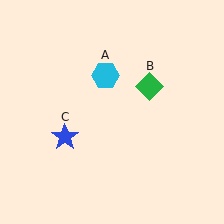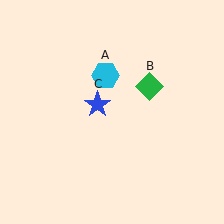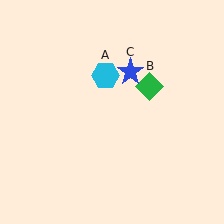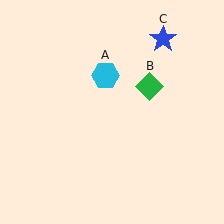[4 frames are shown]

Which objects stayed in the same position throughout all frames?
Cyan hexagon (object A) and green diamond (object B) remained stationary.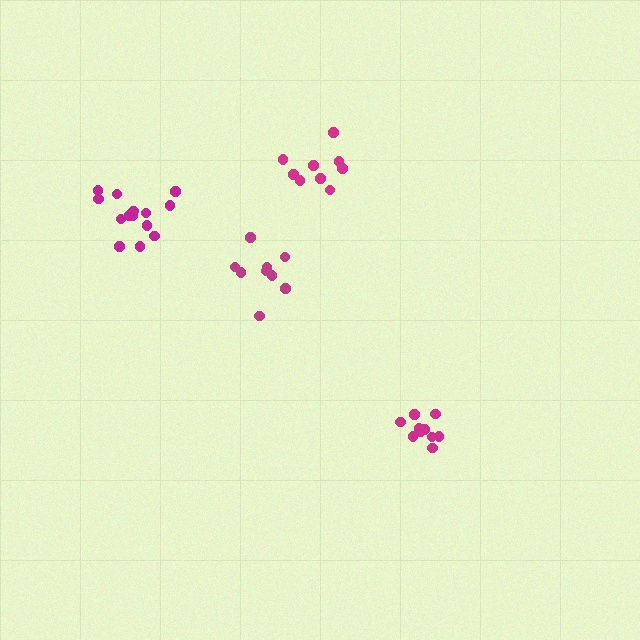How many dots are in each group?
Group 1: 9 dots, Group 2: 10 dots, Group 3: 14 dots, Group 4: 9 dots (42 total).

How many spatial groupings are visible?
There are 4 spatial groupings.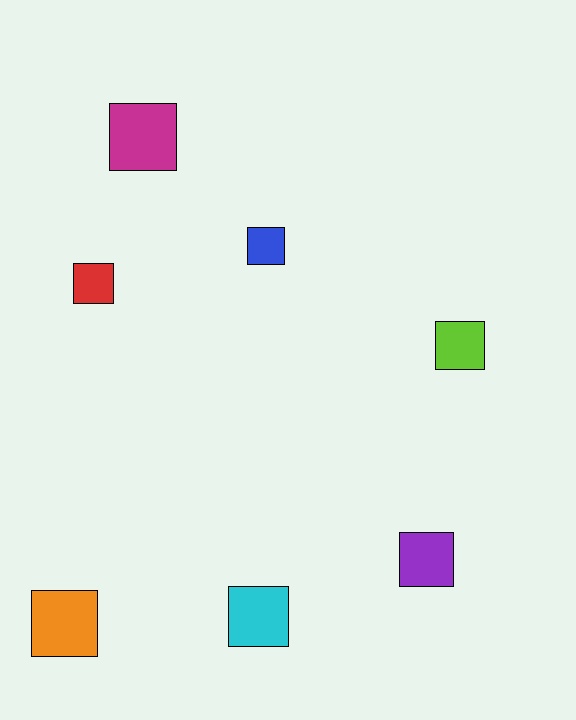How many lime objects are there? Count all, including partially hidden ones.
There is 1 lime object.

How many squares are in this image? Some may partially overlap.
There are 7 squares.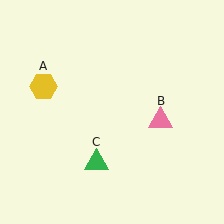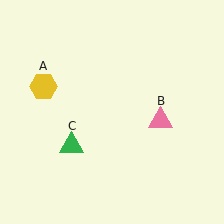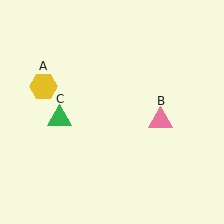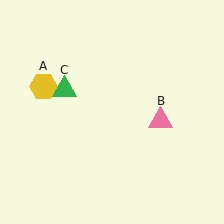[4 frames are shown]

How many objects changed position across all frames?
1 object changed position: green triangle (object C).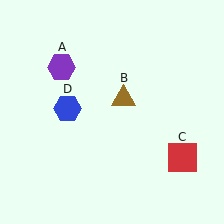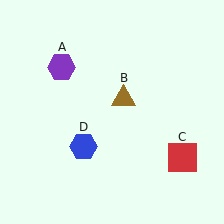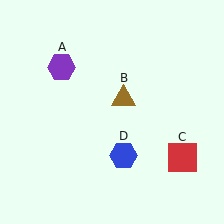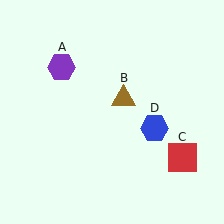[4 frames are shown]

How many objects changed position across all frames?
1 object changed position: blue hexagon (object D).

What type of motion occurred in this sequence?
The blue hexagon (object D) rotated counterclockwise around the center of the scene.